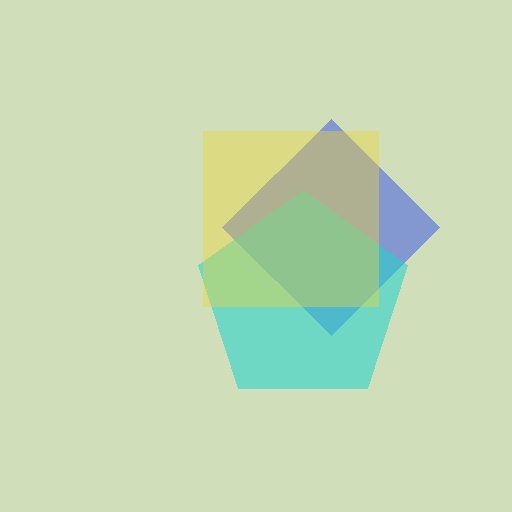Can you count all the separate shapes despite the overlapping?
Yes, there are 3 separate shapes.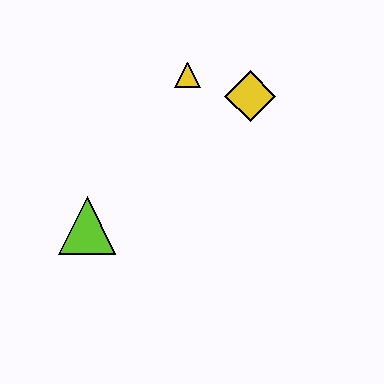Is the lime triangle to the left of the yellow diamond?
Yes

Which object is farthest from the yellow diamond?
The lime triangle is farthest from the yellow diamond.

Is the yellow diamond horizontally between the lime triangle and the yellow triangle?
No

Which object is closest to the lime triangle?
The yellow triangle is closest to the lime triangle.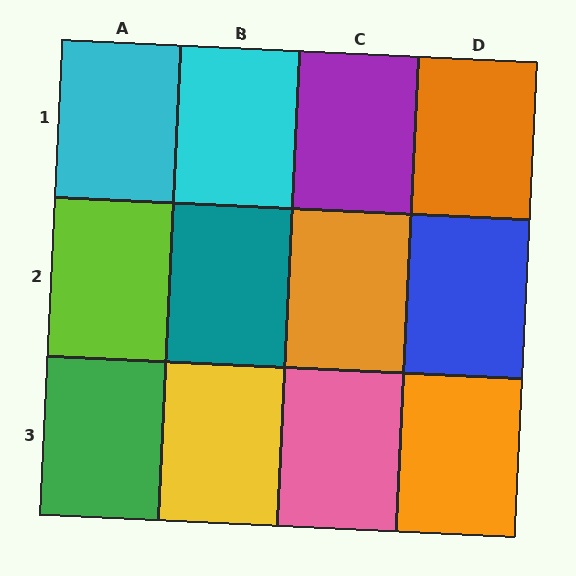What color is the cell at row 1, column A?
Cyan.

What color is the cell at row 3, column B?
Yellow.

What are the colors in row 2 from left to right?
Lime, teal, orange, blue.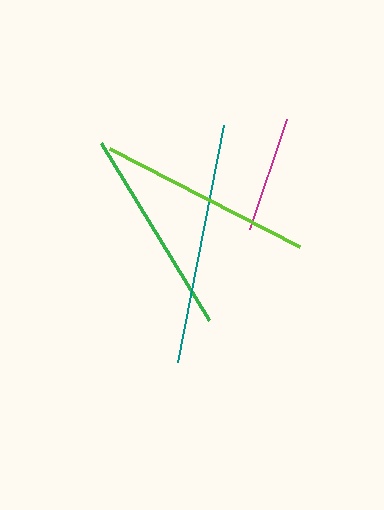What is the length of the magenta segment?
The magenta segment is approximately 116 pixels long.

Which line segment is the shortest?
The magenta line is the shortest at approximately 116 pixels.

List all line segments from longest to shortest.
From longest to shortest: teal, lime, green, magenta.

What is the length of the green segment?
The green segment is approximately 208 pixels long.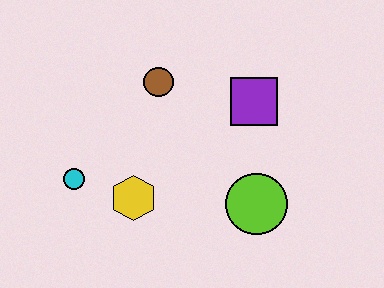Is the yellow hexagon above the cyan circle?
No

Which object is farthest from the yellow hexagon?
The purple square is farthest from the yellow hexagon.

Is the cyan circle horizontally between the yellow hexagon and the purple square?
No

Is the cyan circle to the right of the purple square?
No